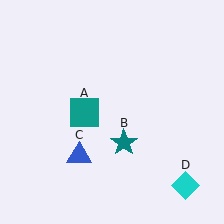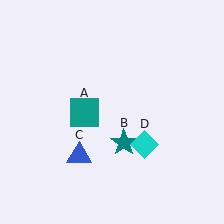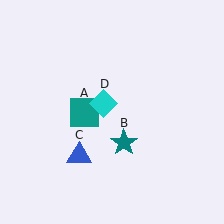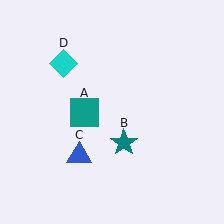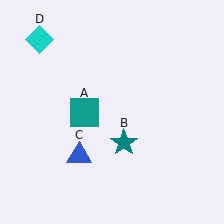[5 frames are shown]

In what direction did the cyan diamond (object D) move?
The cyan diamond (object D) moved up and to the left.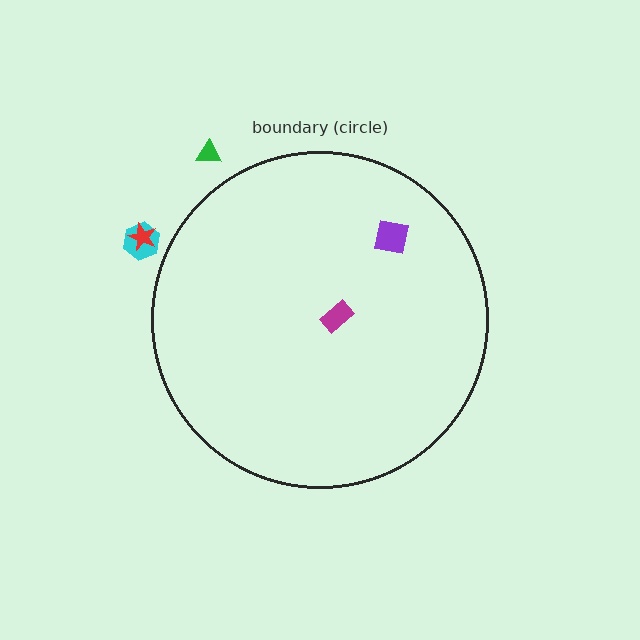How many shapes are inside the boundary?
2 inside, 3 outside.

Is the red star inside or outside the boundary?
Outside.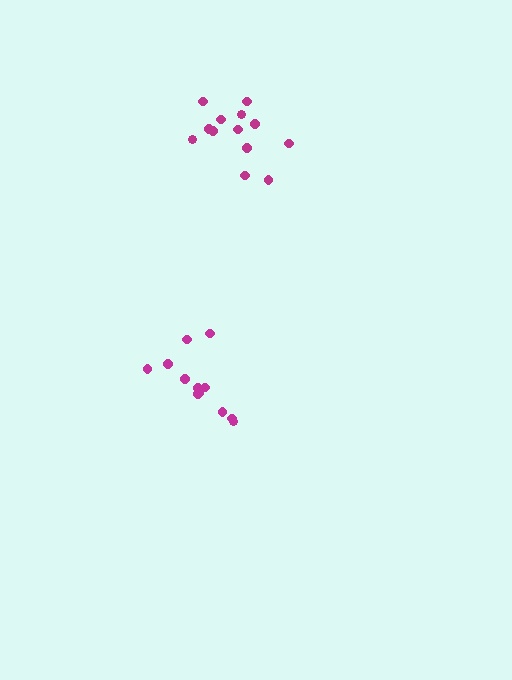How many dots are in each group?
Group 1: 12 dots, Group 2: 13 dots (25 total).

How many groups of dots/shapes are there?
There are 2 groups.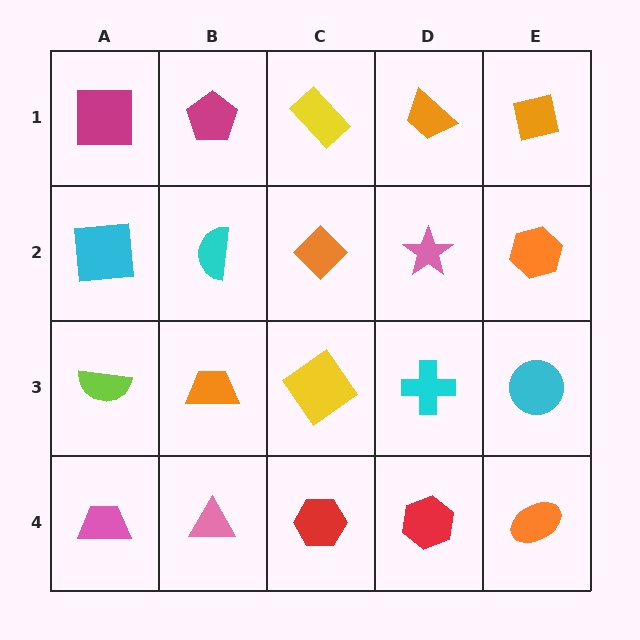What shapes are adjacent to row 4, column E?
A cyan circle (row 3, column E), a red hexagon (row 4, column D).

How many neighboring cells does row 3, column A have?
3.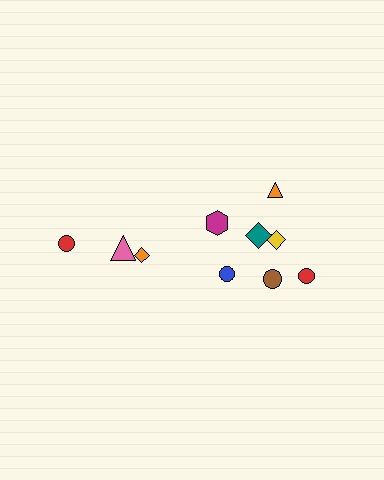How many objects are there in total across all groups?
There are 10 objects.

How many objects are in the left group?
There are 3 objects.